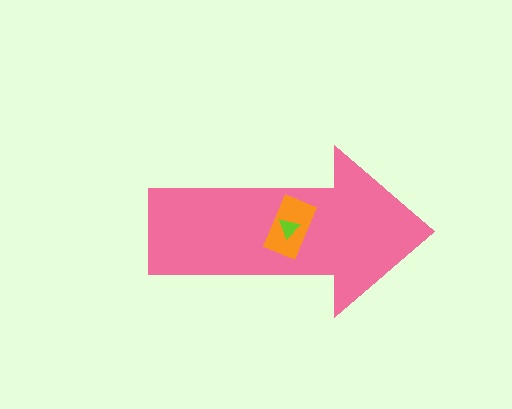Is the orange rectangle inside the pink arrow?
Yes.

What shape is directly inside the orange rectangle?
The lime triangle.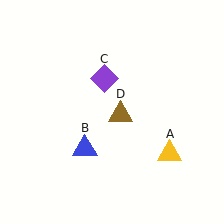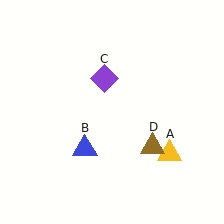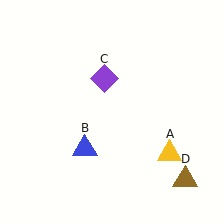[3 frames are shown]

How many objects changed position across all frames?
1 object changed position: brown triangle (object D).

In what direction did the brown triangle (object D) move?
The brown triangle (object D) moved down and to the right.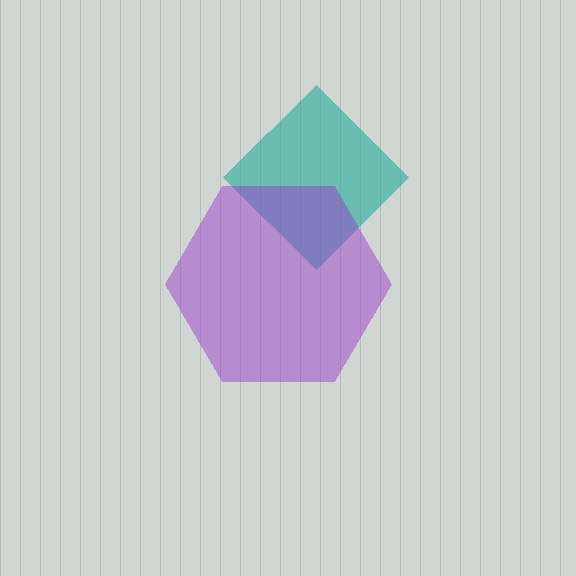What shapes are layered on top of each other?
The layered shapes are: a teal diamond, a purple hexagon.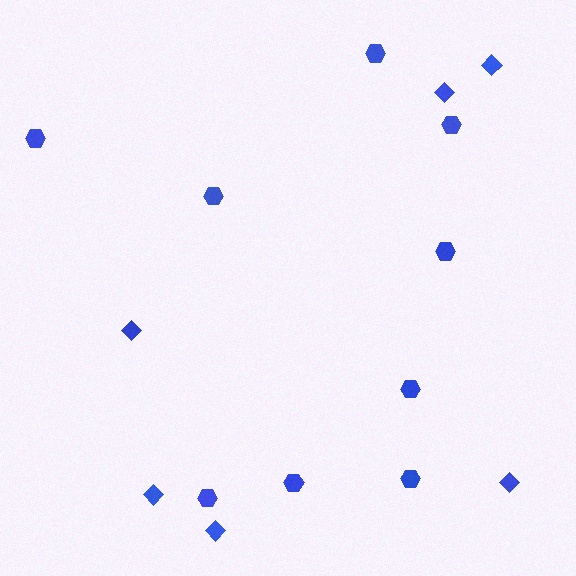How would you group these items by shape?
There are 2 groups: one group of hexagons (9) and one group of diamonds (6).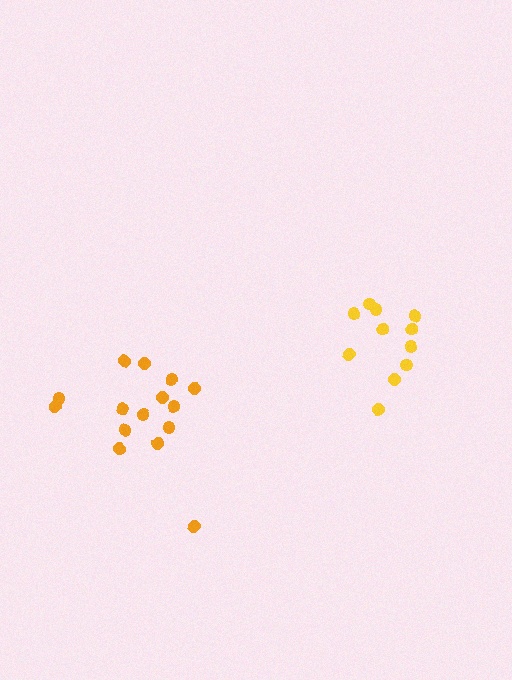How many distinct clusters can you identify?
There are 2 distinct clusters.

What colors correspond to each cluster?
The clusters are colored: yellow, orange.